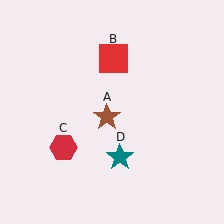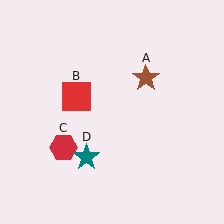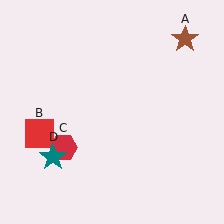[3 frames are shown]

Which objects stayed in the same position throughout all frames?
Red hexagon (object C) remained stationary.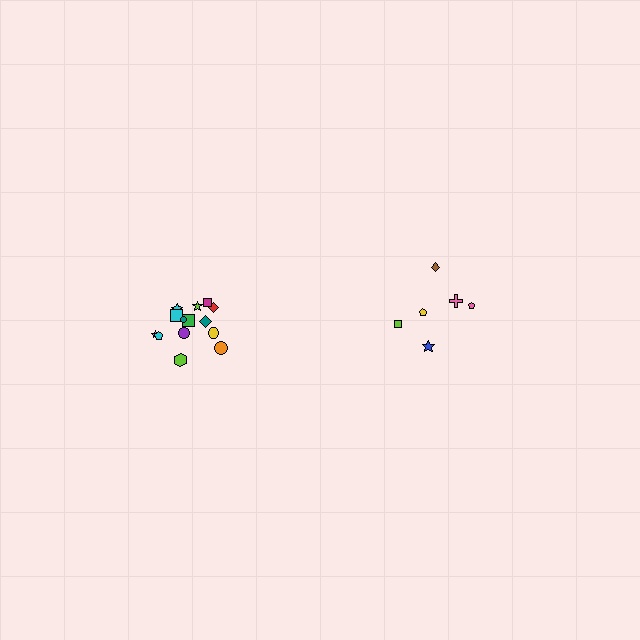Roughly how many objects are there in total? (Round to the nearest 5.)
Roughly 20 objects in total.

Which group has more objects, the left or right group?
The left group.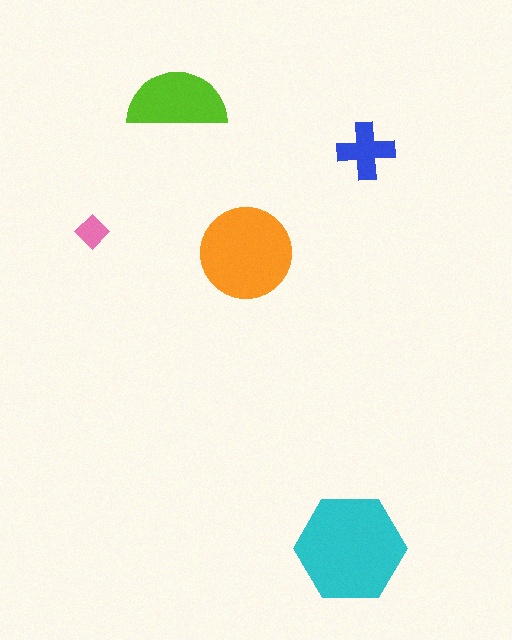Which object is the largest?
The cyan hexagon.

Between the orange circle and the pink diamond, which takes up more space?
The orange circle.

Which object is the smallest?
The pink diamond.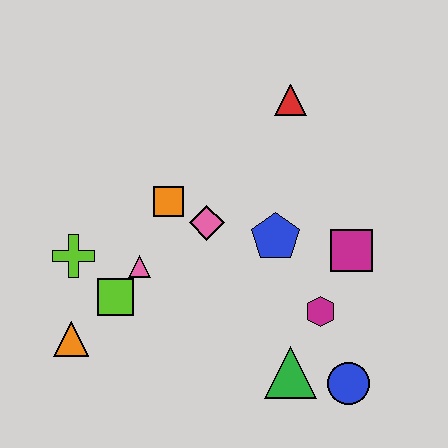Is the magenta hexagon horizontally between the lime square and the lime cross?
No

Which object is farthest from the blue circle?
The lime cross is farthest from the blue circle.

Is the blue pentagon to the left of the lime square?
No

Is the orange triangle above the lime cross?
No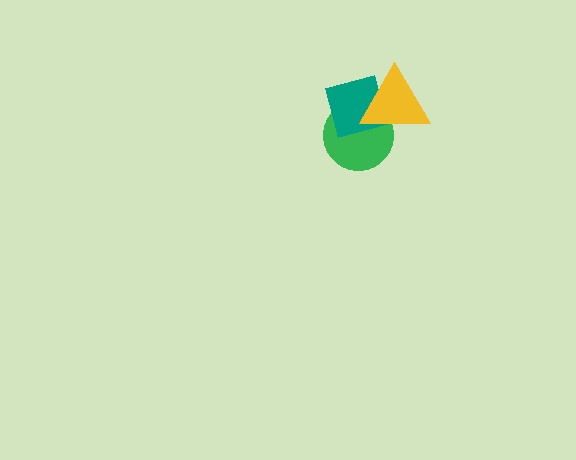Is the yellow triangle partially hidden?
No, no other shape covers it.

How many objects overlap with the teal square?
2 objects overlap with the teal square.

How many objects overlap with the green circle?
2 objects overlap with the green circle.